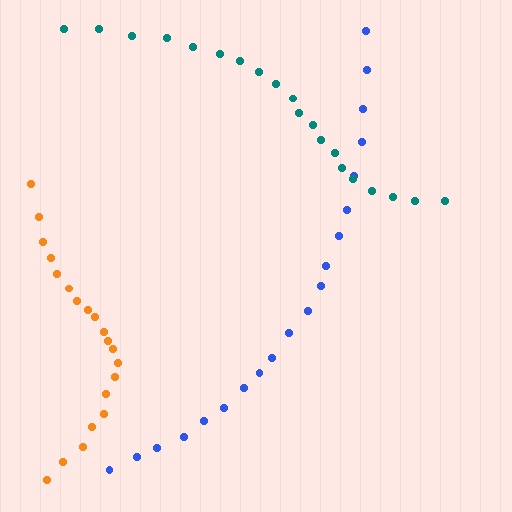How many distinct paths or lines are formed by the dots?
There are 3 distinct paths.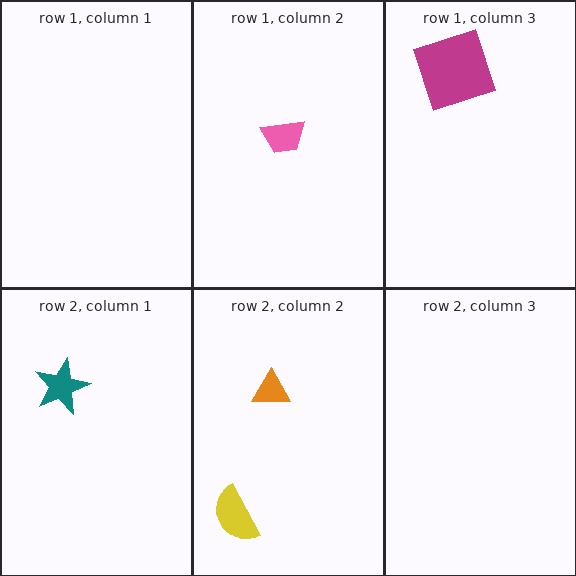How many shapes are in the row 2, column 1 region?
1.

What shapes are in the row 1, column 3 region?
The magenta square.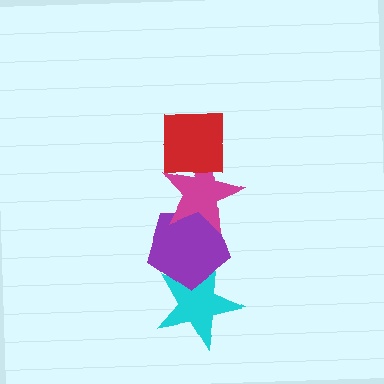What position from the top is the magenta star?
The magenta star is 2nd from the top.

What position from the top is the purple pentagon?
The purple pentagon is 3rd from the top.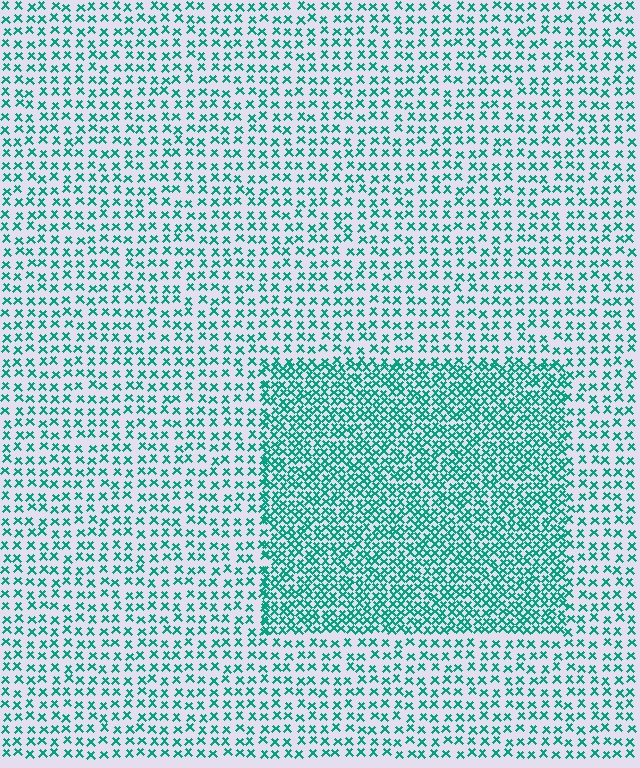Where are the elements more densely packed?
The elements are more densely packed inside the rectangle boundary.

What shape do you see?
I see a rectangle.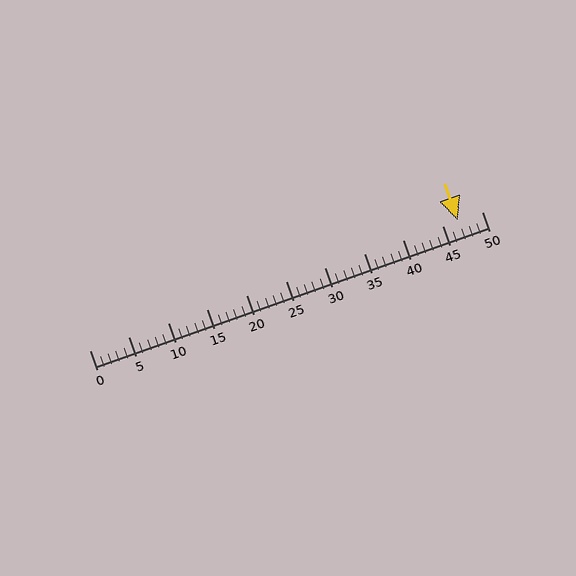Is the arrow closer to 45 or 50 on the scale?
The arrow is closer to 45.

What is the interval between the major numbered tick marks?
The major tick marks are spaced 5 units apart.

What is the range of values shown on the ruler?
The ruler shows values from 0 to 50.